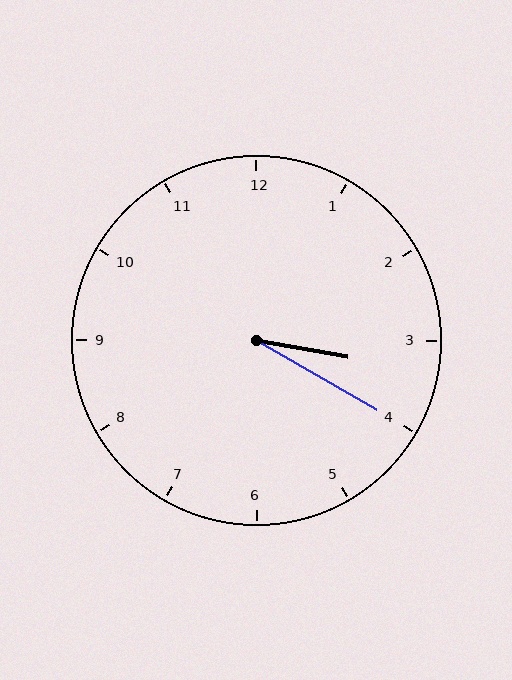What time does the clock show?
3:20.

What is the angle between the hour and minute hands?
Approximately 20 degrees.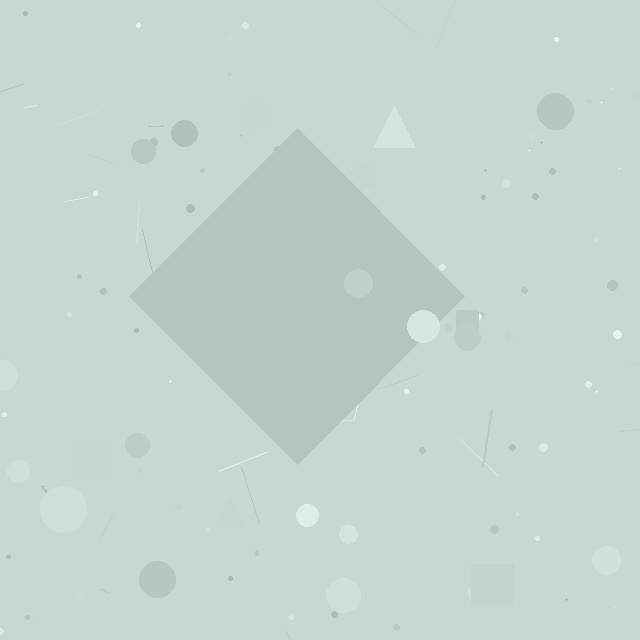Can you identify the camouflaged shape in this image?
The camouflaged shape is a diamond.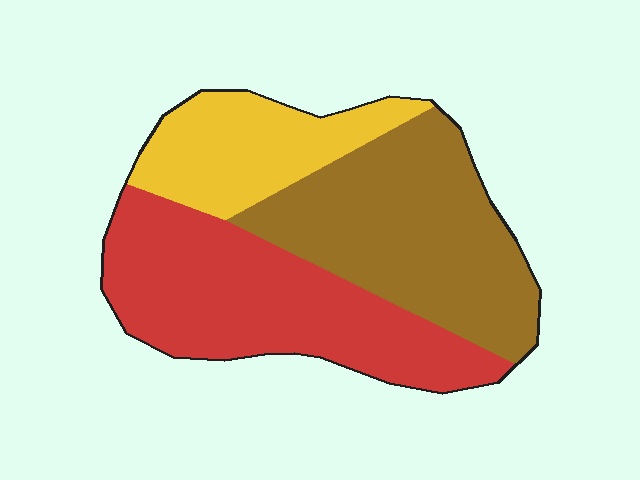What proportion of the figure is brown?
Brown takes up about two fifths (2/5) of the figure.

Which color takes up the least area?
Yellow, at roughly 20%.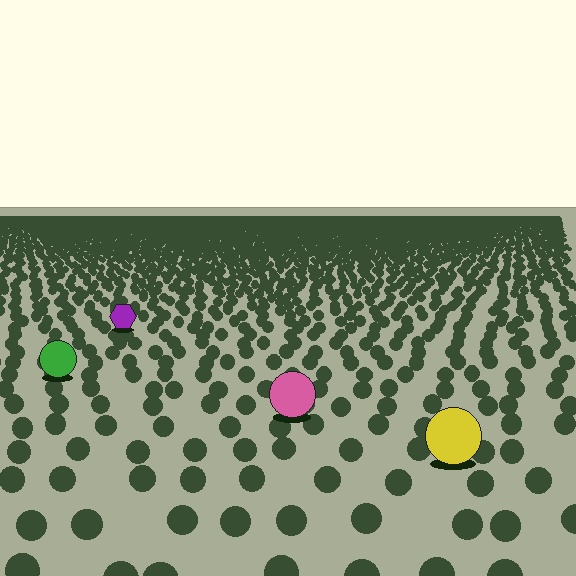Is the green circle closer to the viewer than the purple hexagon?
Yes. The green circle is closer — you can tell from the texture gradient: the ground texture is coarser near it.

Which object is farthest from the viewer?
The purple hexagon is farthest from the viewer. It appears smaller and the ground texture around it is denser.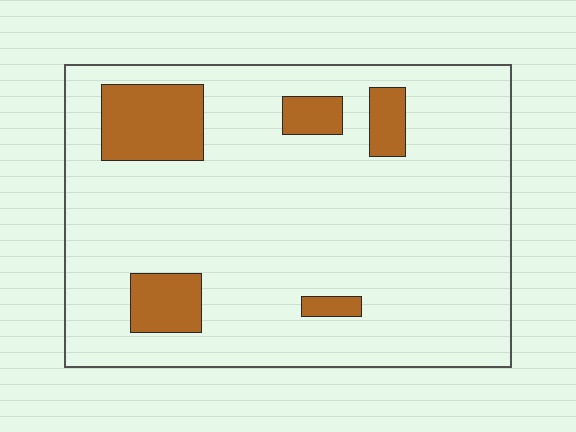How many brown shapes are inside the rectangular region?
5.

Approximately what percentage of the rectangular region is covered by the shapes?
Approximately 15%.